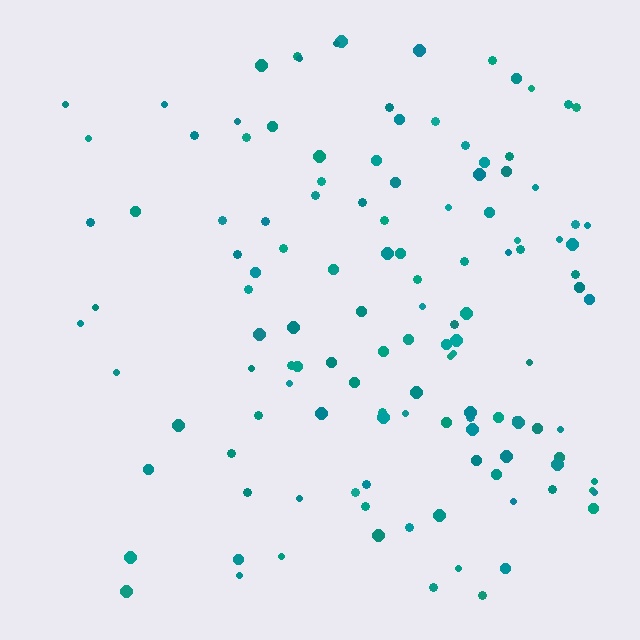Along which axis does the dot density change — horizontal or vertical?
Horizontal.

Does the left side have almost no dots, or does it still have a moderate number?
Still a moderate number, just noticeably fewer than the right.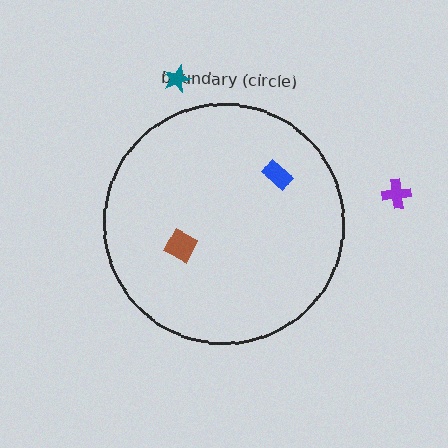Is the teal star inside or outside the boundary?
Outside.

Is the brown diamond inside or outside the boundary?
Inside.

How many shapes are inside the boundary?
2 inside, 2 outside.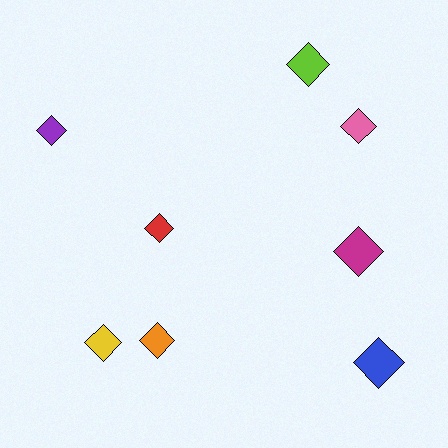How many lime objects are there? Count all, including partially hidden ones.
There is 1 lime object.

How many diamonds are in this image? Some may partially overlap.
There are 8 diamonds.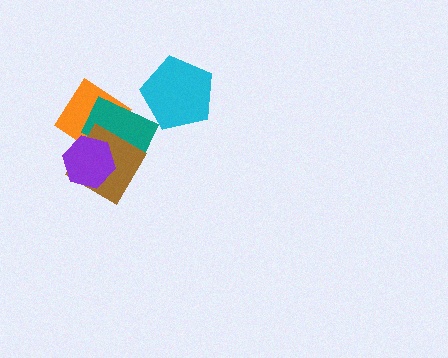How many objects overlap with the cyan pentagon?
0 objects overlap with the cyan pentagon.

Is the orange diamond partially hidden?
Yes, it is partially covered by another shape.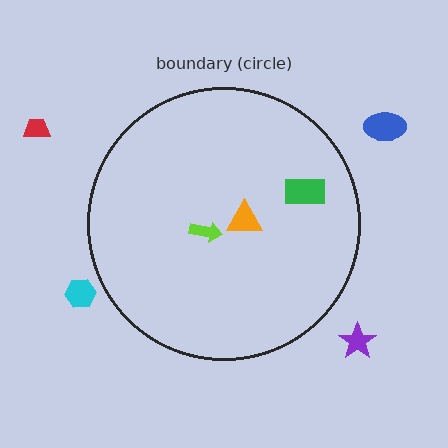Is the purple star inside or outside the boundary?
Outside.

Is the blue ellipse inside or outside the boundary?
Outside.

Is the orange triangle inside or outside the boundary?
Inside.